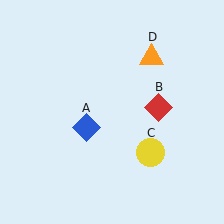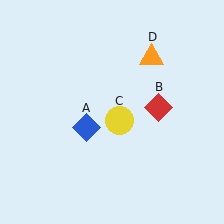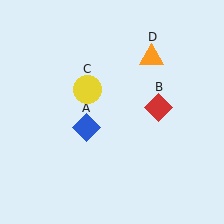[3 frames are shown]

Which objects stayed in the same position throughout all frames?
Blue diamond (object A) and red diamond (object B) and orange triangle (object D) remained stationary.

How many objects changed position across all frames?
1 object changed position: yellow circle (object C).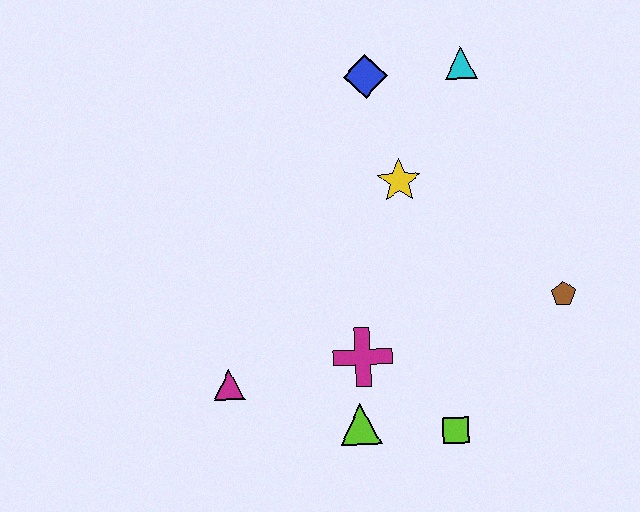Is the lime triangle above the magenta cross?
No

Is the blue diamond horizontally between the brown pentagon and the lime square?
No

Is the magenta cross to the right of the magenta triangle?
Yes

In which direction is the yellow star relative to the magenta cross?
The yellow star is above the magenta cross.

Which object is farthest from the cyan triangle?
The magenta triangle is farthest from the cyan triangle.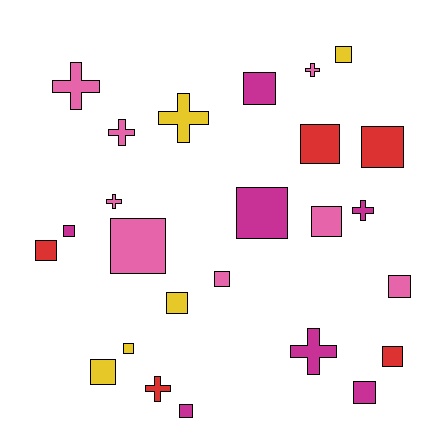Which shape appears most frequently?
Square, with 17 objects.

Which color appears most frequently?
Pink, with 8 objects.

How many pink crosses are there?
There are 4 pink crosses.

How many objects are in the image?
There are 25 objects.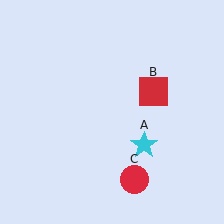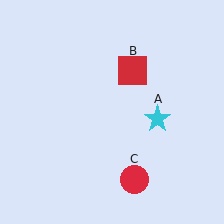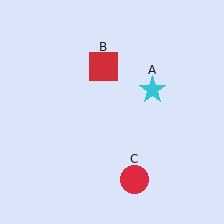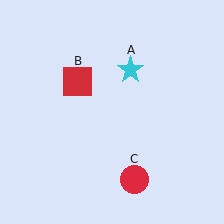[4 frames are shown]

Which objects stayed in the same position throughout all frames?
Red circle (object C) remained stationary.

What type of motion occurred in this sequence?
The cyan star (object A), red square (object B) rotated counterclockwise around the center of the scene.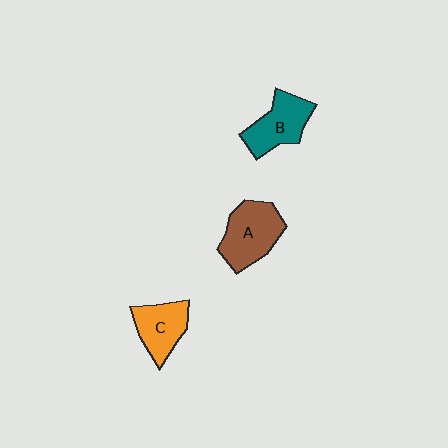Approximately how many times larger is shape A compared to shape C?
Approximately 1.3 times.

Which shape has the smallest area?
Shape C (orange).